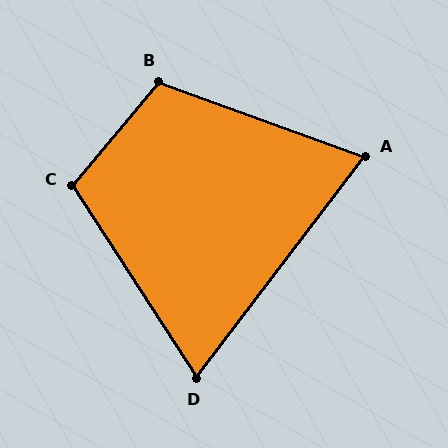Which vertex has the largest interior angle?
B, at approximately 110 degrees.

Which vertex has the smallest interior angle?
D, at approximately 70 degrees.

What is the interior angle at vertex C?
Approximately 107 degrees (obtuse).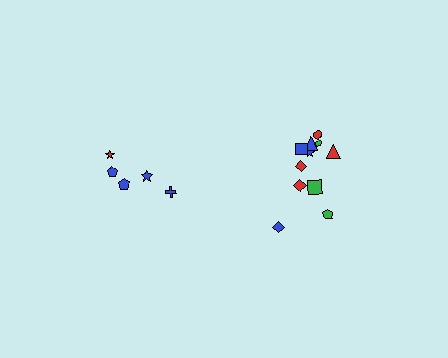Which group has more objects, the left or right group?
The right group.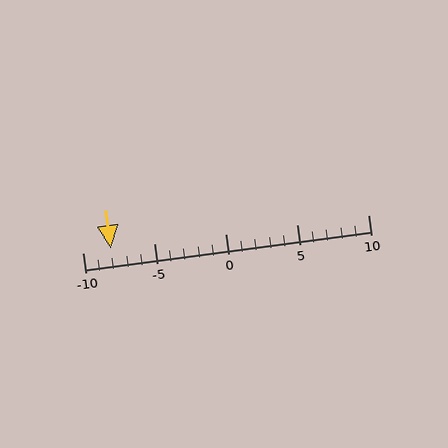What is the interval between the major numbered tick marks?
The major tick marks are spaced 5 units apart.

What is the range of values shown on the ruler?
The ruler shows values from -10 to 10.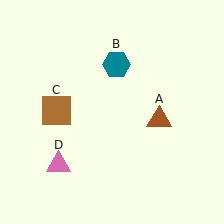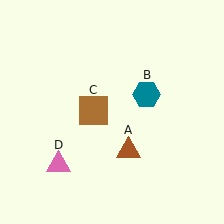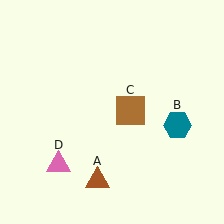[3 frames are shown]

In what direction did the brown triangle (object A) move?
The brown triangle (object A) moved down and to the left.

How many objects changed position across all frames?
3 objects changed position: brown triangle (object A), teal hexagon (object B), brown square (object C).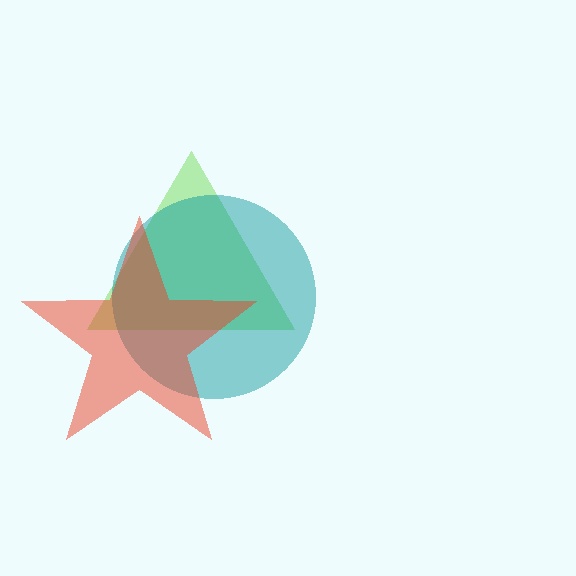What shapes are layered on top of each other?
The layered shapes are: a lime triangle, a teal circle, a red star.